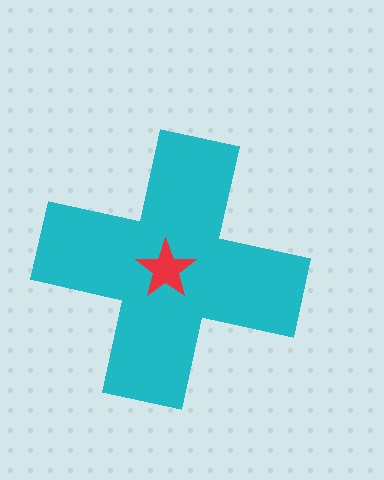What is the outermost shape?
The cyan cross.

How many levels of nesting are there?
2.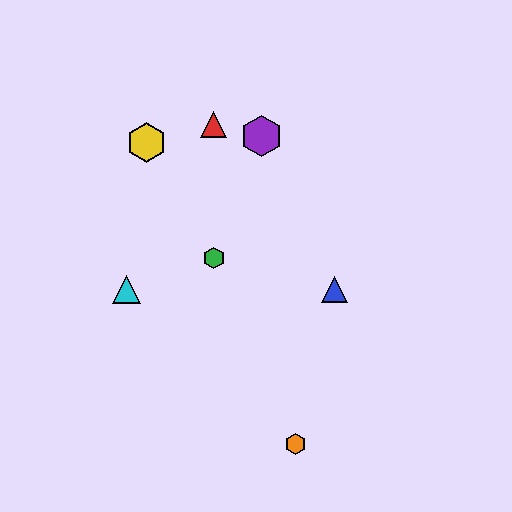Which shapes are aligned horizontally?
The blue triangle, the cyan triangle are aligned horizontally.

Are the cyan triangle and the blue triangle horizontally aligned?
Yes, both are at y≈289.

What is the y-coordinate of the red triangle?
The red triangle is at y≈124.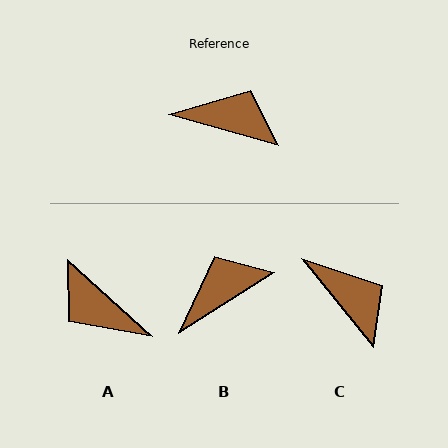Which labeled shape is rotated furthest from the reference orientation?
A, about 154 degrees away.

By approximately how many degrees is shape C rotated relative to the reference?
Approximately 35 degrees clockwise.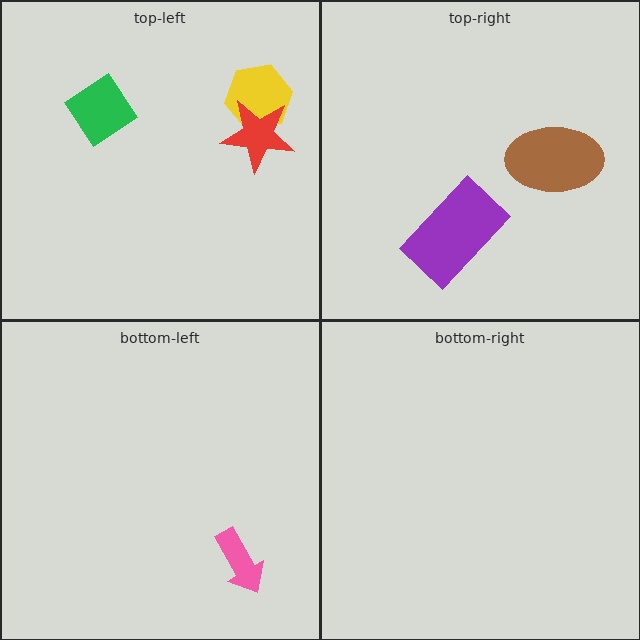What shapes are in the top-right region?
The brown ellipse, the purple rectangle.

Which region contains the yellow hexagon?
The top-left region.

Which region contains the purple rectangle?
The top-right region.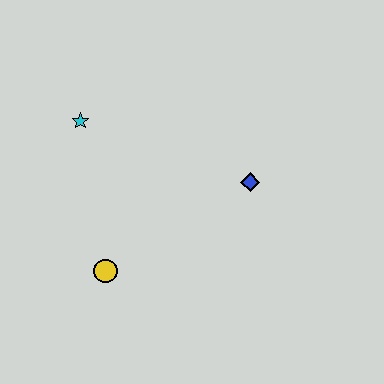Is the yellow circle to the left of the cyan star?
No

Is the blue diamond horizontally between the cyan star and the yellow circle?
No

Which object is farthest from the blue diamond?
The cyan star is farthest from the blue diamond.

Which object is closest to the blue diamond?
The yellow circle is closest to the blue diamond.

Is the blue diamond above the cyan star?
No